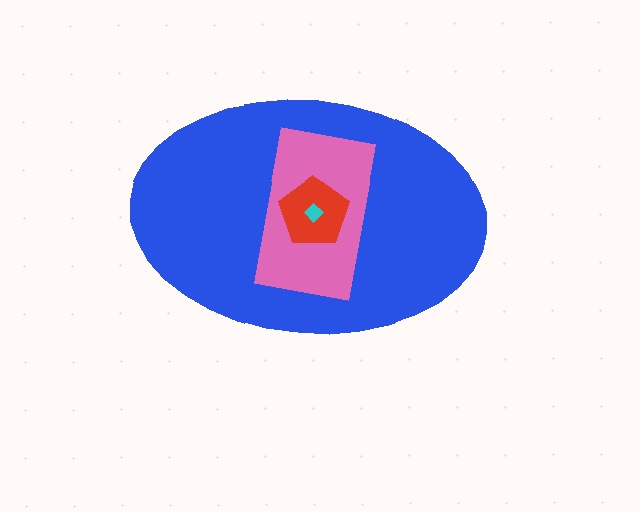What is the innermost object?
The cyan diamond.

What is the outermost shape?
The blue ellipse.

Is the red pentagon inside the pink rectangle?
Yes.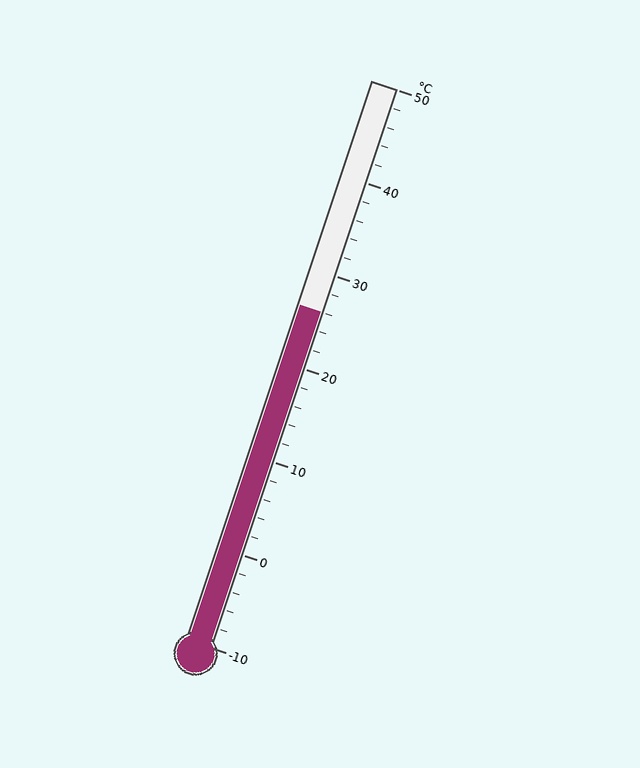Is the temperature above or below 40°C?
The temperature is below 40°C.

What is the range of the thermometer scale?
The thermometer scale ranges from -10°C to 50°C.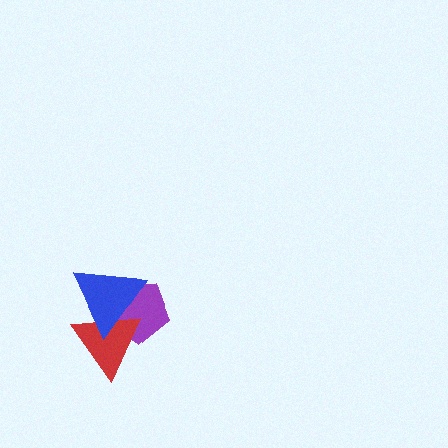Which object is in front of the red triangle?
The blue triangle is in front of the red triangle.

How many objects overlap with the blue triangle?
2 objects overlap with the blue triangle.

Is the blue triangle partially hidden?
No, no other shape covers it.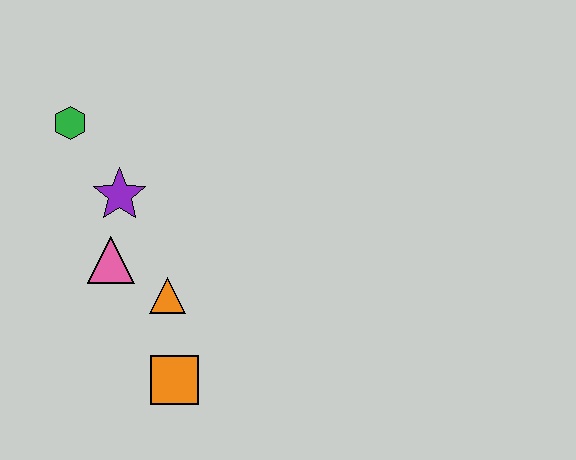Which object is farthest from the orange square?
The green hexagon is farthest from the orange square.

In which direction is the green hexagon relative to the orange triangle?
The green hexagon is above the orange triangle.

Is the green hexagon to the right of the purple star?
No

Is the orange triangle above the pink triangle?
No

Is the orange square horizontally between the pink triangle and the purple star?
No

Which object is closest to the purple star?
The pink triangle is closest to the purple star.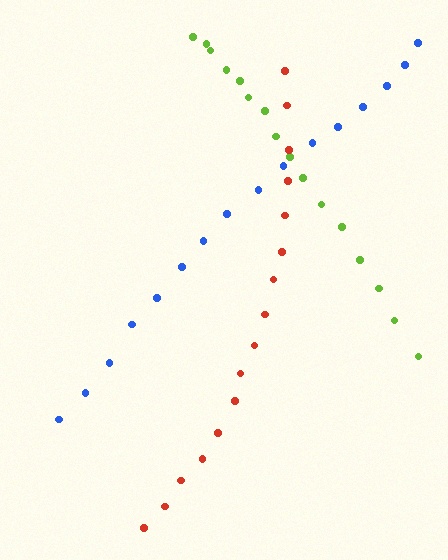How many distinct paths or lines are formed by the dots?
There are 3 distinct paths.